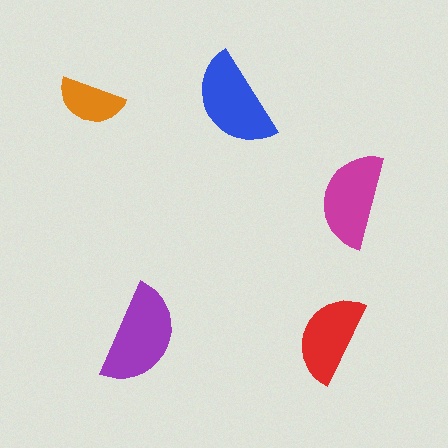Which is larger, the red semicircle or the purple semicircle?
The purple one.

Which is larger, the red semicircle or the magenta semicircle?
The magenta one.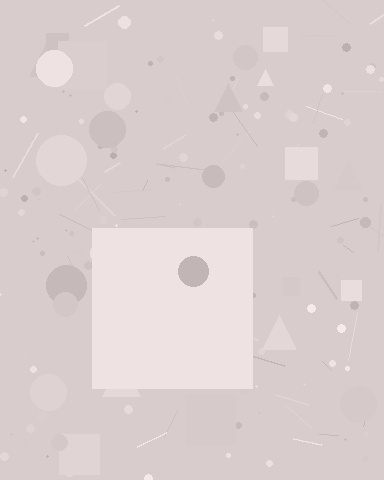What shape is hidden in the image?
A square is hidden in the image.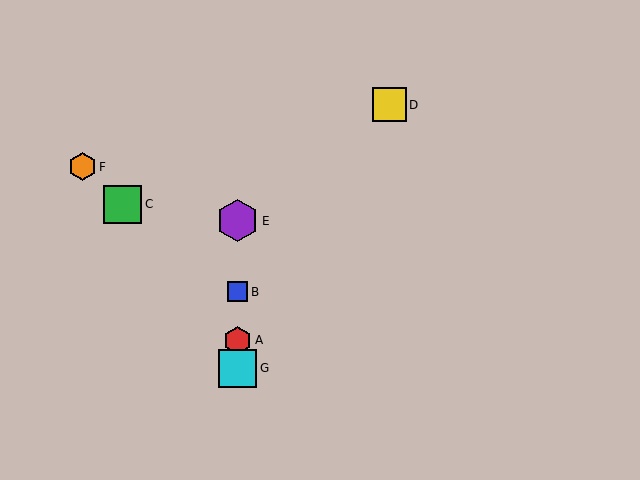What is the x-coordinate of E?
Object E is at x≈238.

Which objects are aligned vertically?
Objects A, B, E, G are aligned vertically.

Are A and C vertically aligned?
No, A is at x≈238 and C is at x≈123.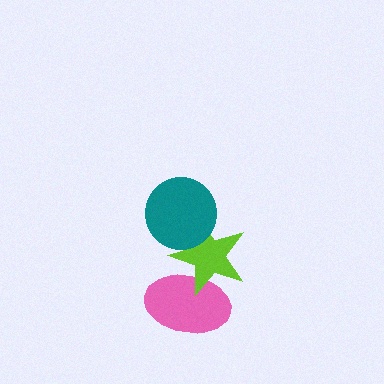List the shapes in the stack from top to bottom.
From top to bottom: the teal circle, the lime star, the pink ellipse.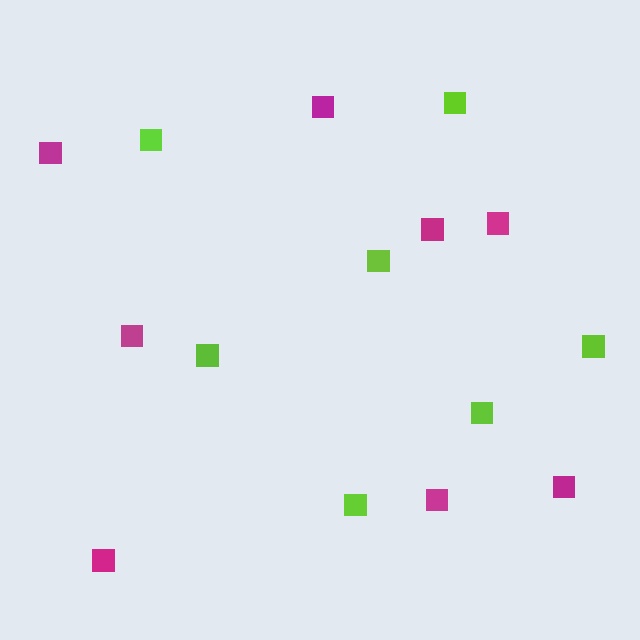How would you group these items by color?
There are 2 groups: one group of magenta squares (8) and one group of lime squares (7).